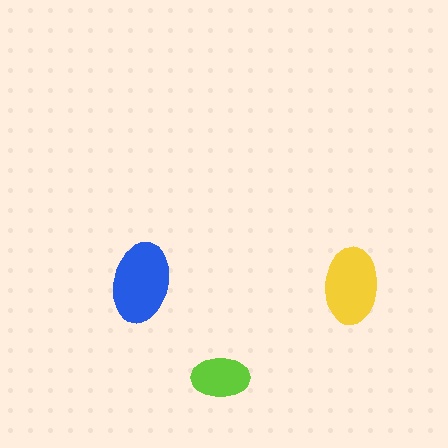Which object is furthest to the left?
The blue ellipse is leftmost.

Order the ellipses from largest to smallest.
the blue one, the yellow one, the lime one.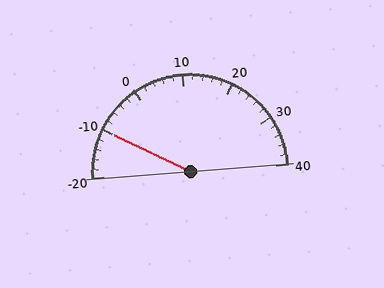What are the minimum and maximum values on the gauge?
The gauge ranges from -20 to 40.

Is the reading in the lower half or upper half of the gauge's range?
The reading is in the lower half of the range (-20 to 40).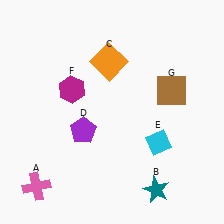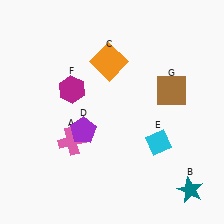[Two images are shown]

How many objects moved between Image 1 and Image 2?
2 objects moved between the two images.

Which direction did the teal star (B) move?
The teal star (B) moved right.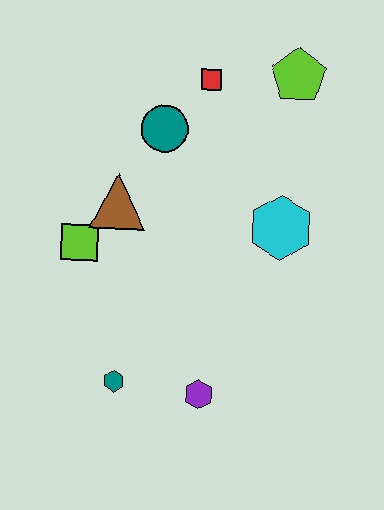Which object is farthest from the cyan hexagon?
The teal hexagon is farthest from the cyan hexagon.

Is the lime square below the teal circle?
Yes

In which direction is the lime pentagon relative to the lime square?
The lime pentagon is to the right of the lime square.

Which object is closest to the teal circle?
The red square is closest to the teal circle.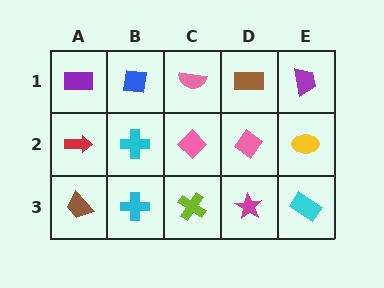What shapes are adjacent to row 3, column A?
A red arrow (row 2, column A), a cyan cross (row 3, column B).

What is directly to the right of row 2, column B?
A pink diamond.